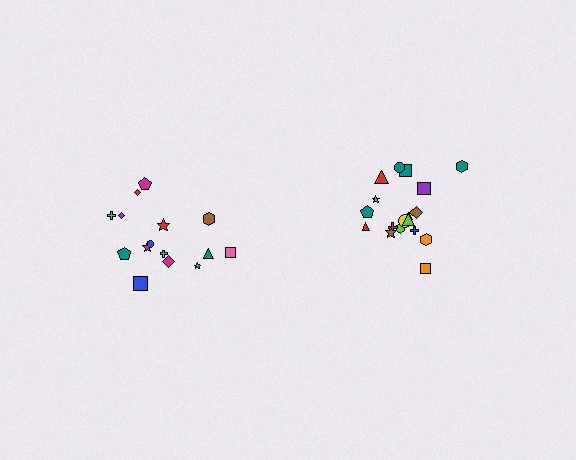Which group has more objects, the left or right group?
The right group.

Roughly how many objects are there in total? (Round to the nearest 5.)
Roughly 35 objects in total.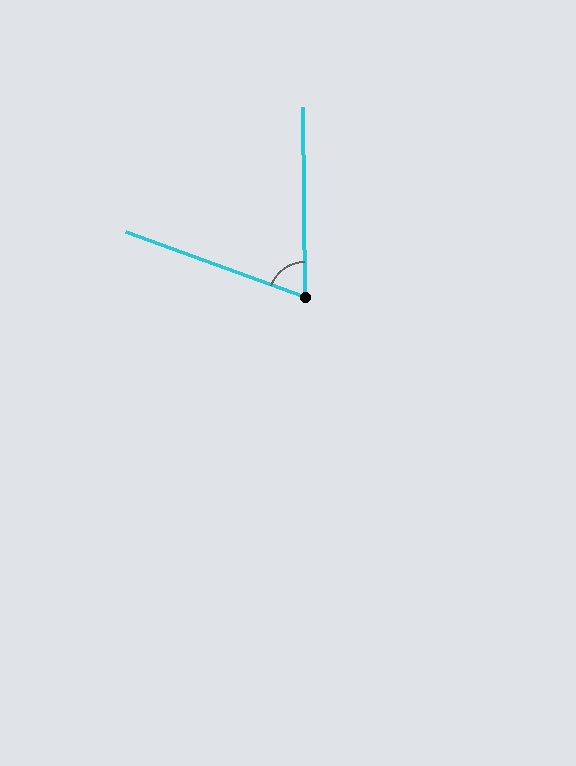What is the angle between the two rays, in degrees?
Approximately 70 degrees.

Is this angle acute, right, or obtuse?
It is acute.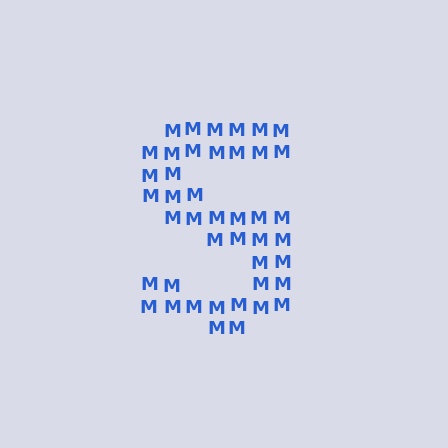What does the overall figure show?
The overall figure shows the letter S.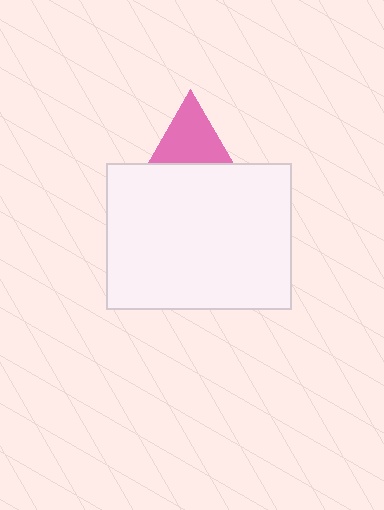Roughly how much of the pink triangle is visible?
A small part of it is visible (roughly 38%).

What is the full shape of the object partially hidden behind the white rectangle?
The partially hidden object is a pink triangle.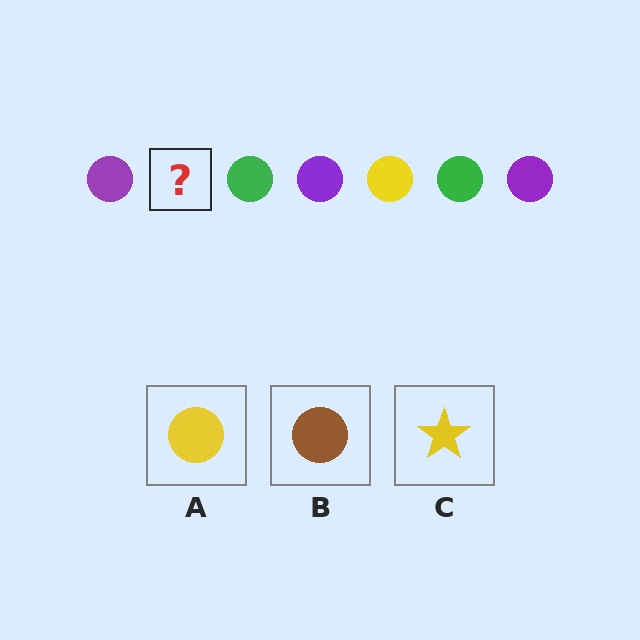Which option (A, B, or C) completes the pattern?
A.